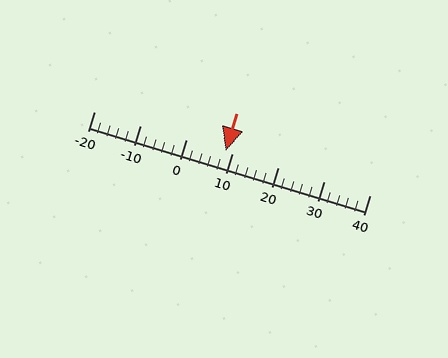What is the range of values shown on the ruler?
The ruler shows values from -20 to 40.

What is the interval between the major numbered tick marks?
The major tick marks are spaced 10 units apart.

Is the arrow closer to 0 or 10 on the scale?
The arrow is closer to 10.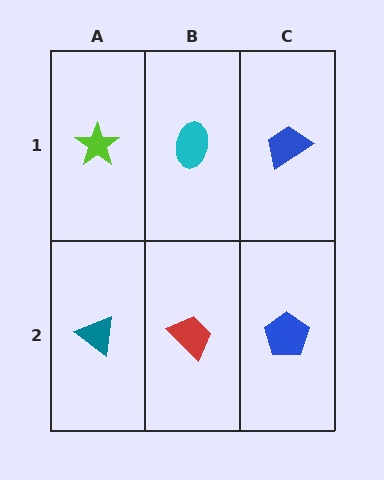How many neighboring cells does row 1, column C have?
2.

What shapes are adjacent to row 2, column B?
A cyan ellipse (row 1, column B), a teal triangle (row 2, column A), a blue pentagon (row 2, column C).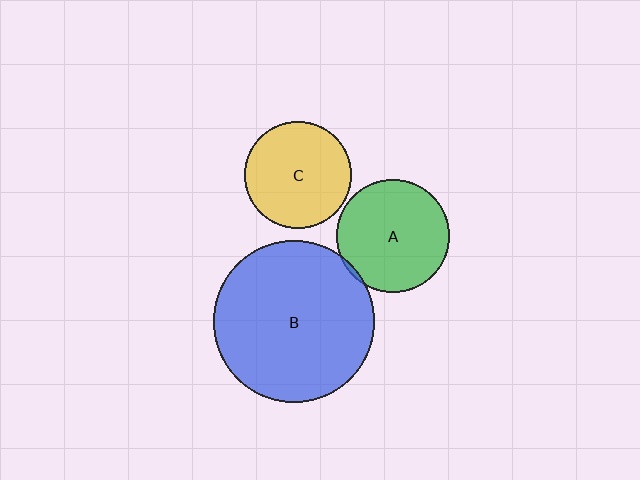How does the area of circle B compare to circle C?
Approximately 2.3 times.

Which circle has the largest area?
Circle B (blue).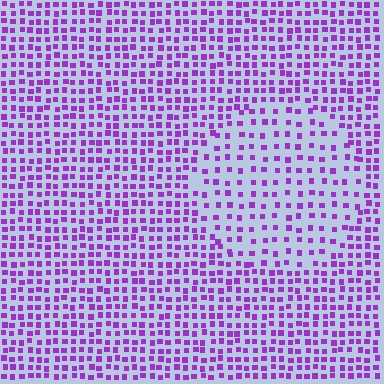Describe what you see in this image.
The image contains small purple elements arranged at two different densities. A circle-shaped region is visible where the elements are less densely packed than the surrounding area.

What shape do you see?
I see a circle.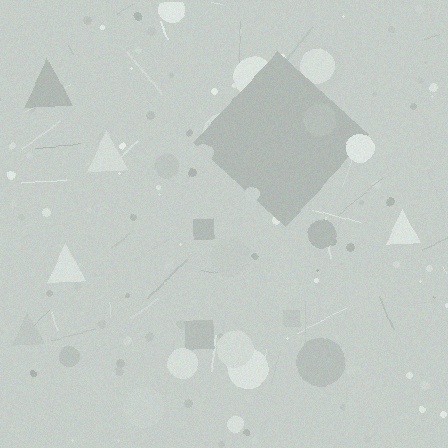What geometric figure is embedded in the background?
A diamond is embedded in the background.